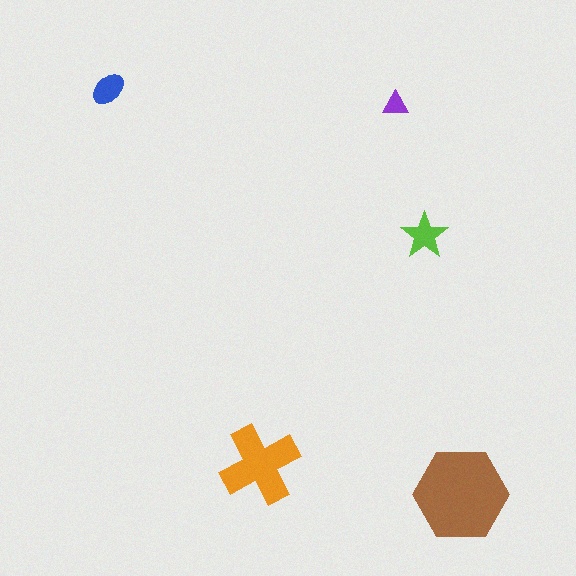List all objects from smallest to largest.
The purple triangle, the blue ellipse, the lime star, the orange cross, the brown hexagon.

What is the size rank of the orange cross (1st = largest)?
2nd.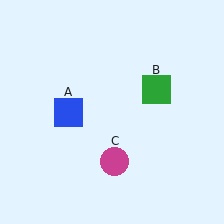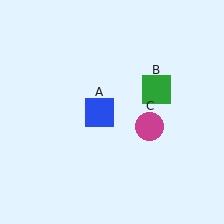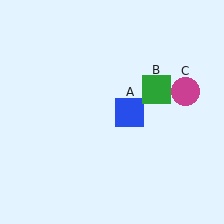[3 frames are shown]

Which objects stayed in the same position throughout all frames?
Green square (object B) remained stationary.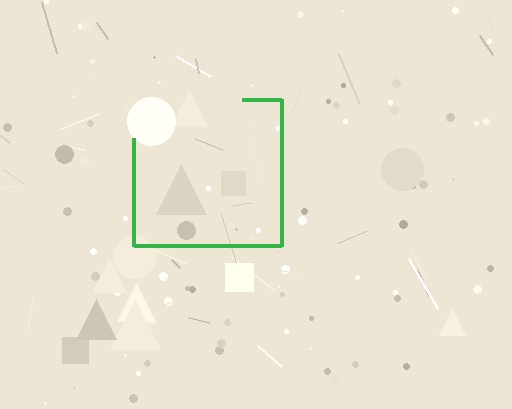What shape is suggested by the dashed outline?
The dashed outline suggests a square.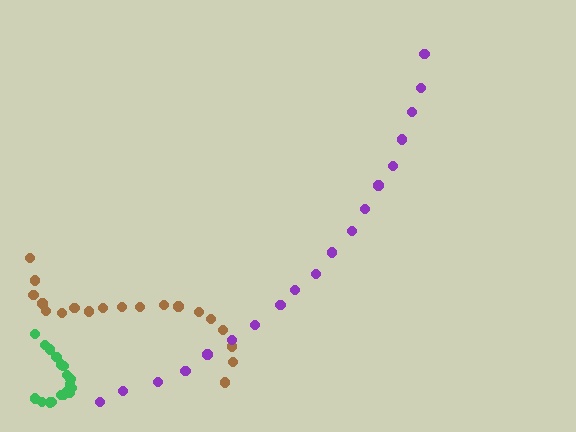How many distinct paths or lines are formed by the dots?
There are 3 distinct paths.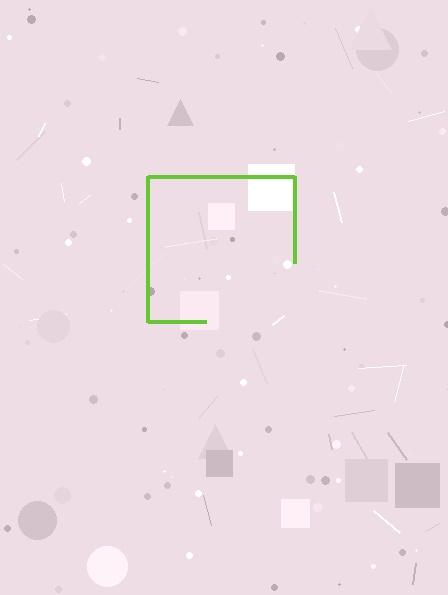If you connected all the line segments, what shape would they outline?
They would outline a square.